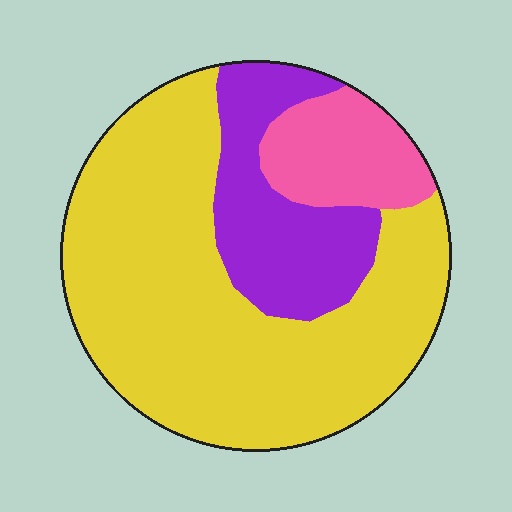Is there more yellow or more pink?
Yellow.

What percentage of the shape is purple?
Purple takes up about one fifth (1/5) of the shape.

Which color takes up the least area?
Pink, at roughly 15%.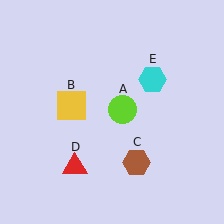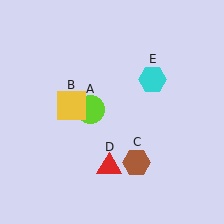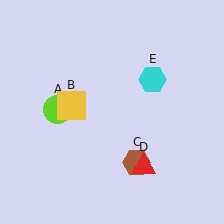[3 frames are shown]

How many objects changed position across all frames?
2 objects changed position: lime circle (object A), red triangle (object D).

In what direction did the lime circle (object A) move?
The lime circle (object A) moved left.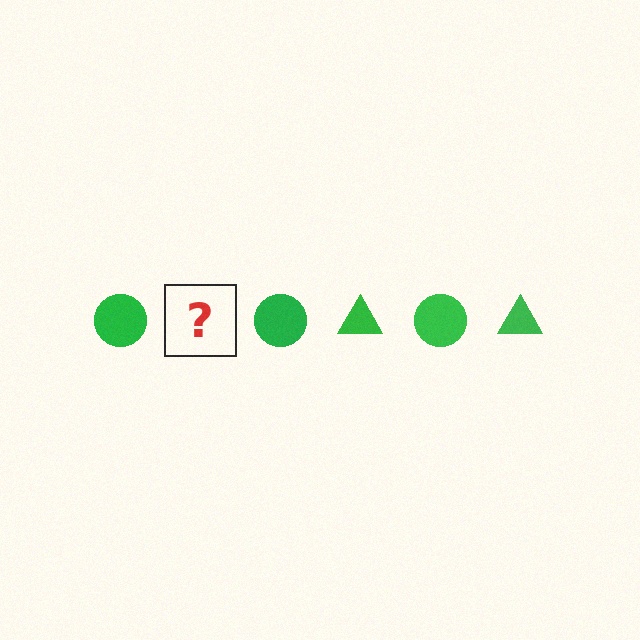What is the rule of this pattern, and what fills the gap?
The rule is that the pattern cycles through circle, triangle shapes in green. The gap should be filled with a green triangle.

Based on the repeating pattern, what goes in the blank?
The blank should be a green triangle.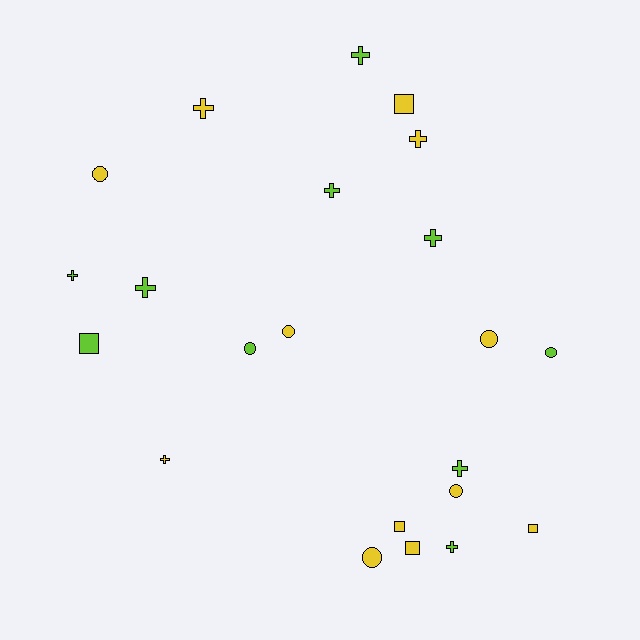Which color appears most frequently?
Yellow, with 12 objects.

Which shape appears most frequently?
Cross, with 10 objects.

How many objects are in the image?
There are 22 objects.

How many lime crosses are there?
There are 7 lime crosses.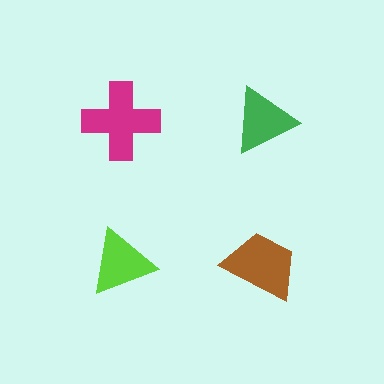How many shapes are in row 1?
2 shapes.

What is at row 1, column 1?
A magenta cross.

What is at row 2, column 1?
A lime triangle.